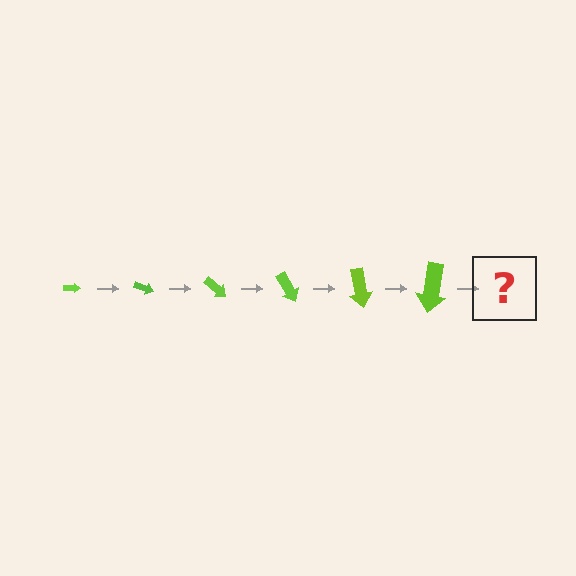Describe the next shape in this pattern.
It should be an arrow, larger than the previous one and rotated 120 degrees from the start.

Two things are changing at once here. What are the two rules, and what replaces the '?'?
The two rules are that the arrow grows larger each step and it rotates 20 degrees each step. The '?' should be an arrow, larger than the previous one and rotated 120 degrees from the start.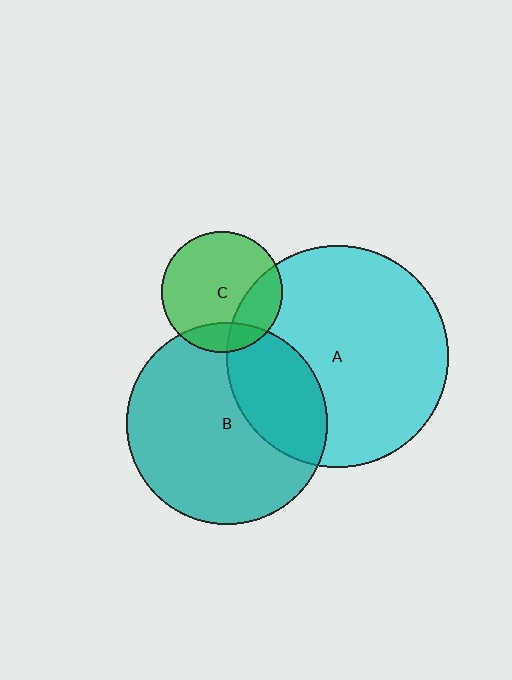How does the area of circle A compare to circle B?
Approximately 1.2 times.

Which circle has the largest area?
Circle A (cyan).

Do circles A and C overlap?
Yes.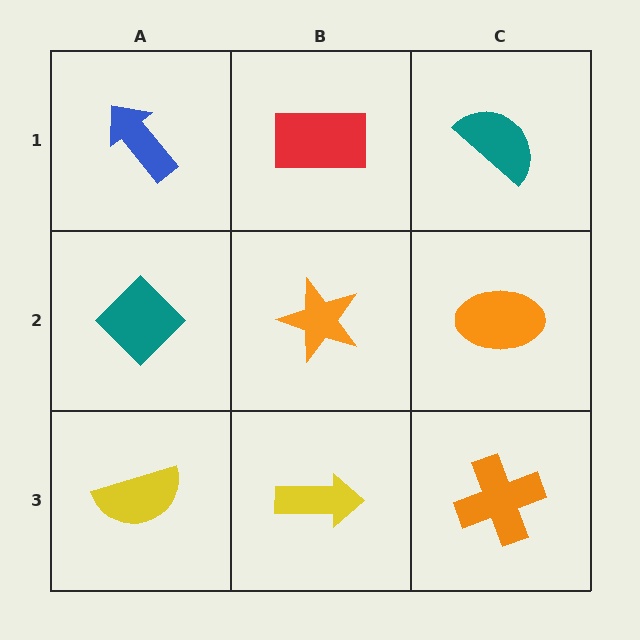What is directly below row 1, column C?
An orange ellipse.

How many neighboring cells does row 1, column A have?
2.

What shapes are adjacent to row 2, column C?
A teal semicircle (row 1, column C), an orange cross (row 3, column C), an orange star (row 2, column B).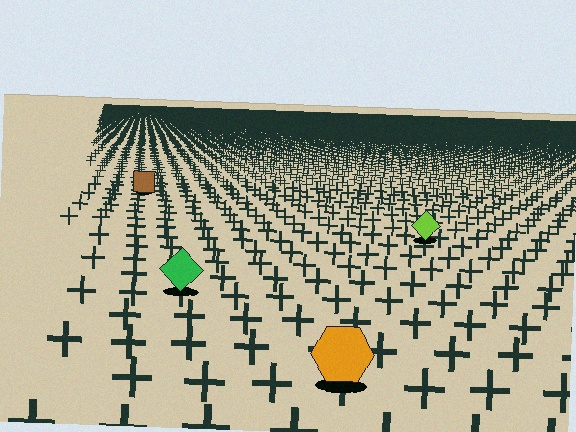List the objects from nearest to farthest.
From nearest to farthest: the orange hexagon, the green diamond, the lime diamond, the brown square.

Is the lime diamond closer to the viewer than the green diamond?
No. The green diamond is closer — you can tell from the texture gradient: the ground texture is coarser near it.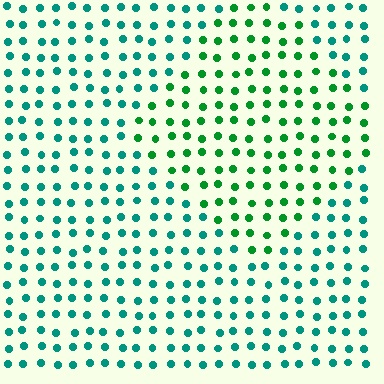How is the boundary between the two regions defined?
The boundary is defined purely by a slight shift in hue (about 36 degrees). Spacing, size, and orientation are identical on both sides.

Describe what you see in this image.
The image is filled with small teal elements in a uniform arrangement. A diamond-shaped region is visible where the elements are tinted to a slightly different hue, forming a subtle color boundary.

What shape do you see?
I see a diamond.